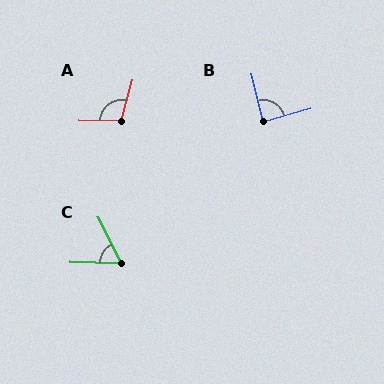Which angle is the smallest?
C, at approximately 61 degrees.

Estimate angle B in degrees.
Approximately 87 degrees.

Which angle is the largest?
A, at approximately 106 degrees.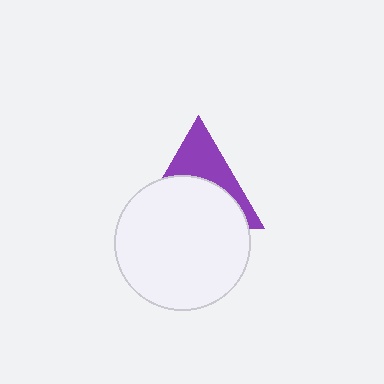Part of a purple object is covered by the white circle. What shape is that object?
It is a triangle.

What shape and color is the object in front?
The object in front is a white circle.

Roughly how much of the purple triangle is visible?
A small part of it is visible (roughly 40%).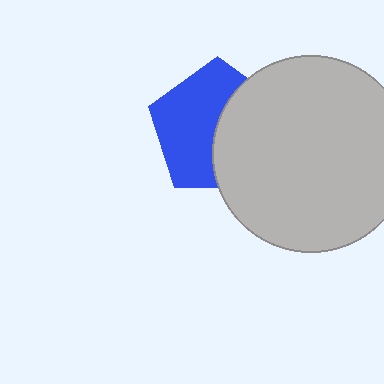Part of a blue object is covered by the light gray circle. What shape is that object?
It is a pentagon.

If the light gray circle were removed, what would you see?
You would see the complete blue pentagon.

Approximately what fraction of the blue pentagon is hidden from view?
Roughly 45% of the blue pentagon is hidden behind the light gray circle.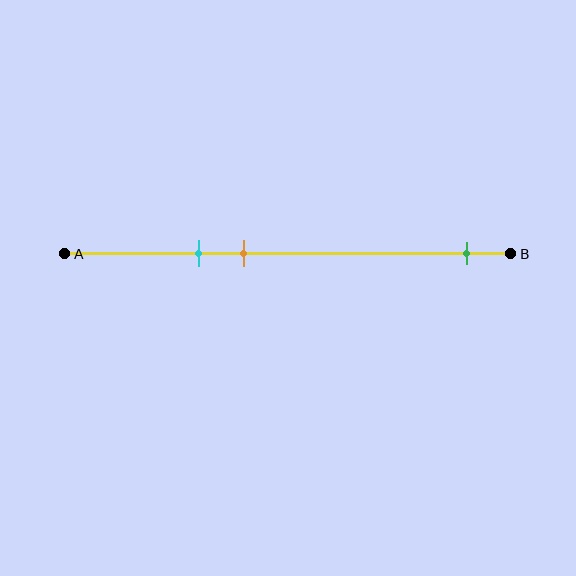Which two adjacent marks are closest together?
The cyan and orange marks are the closest adjacent pair.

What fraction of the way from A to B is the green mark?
The green mark is approximately 90% (0.9) of the way from A to B.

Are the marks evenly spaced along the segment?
No, the marks are not evenly spaced.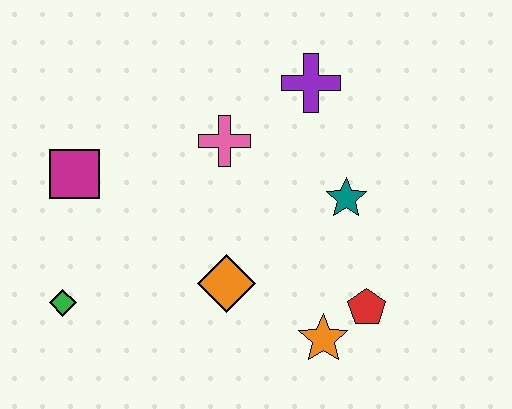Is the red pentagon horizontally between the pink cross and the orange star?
No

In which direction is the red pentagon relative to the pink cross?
The red pentagon is below the pink cross.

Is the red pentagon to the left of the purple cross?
No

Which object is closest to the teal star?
The red pentagon is closest to the teal star.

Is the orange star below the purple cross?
Yes